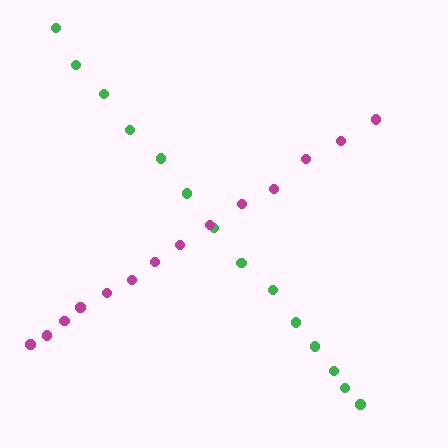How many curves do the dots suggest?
There are 2 distinct paths.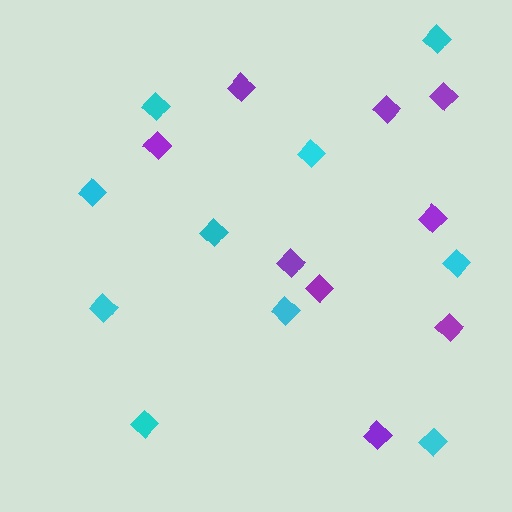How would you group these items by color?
There are 2 groups: one group of purple diamonds (9) and one group of cyan diamonds (10).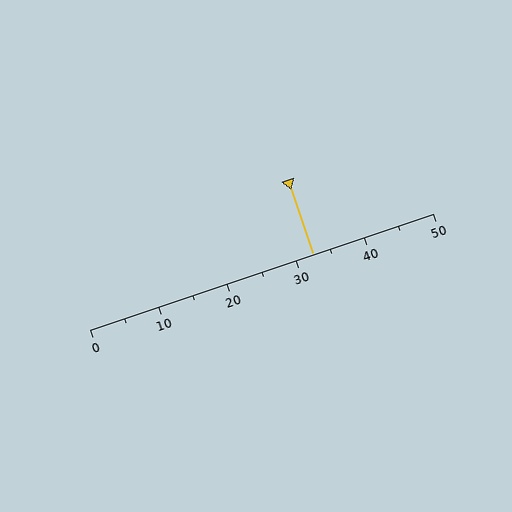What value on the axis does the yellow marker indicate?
The marker indicates approximately 32.5.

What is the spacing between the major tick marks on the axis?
The major ticks are spaced 10 apart.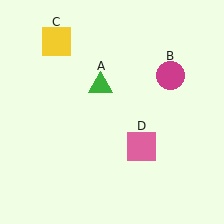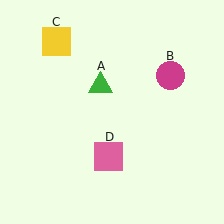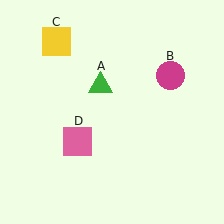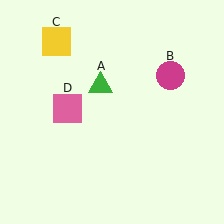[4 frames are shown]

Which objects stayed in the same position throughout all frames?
Green triangle (object A) and magenta circle (object B) and yellow square (object C) remained stationary.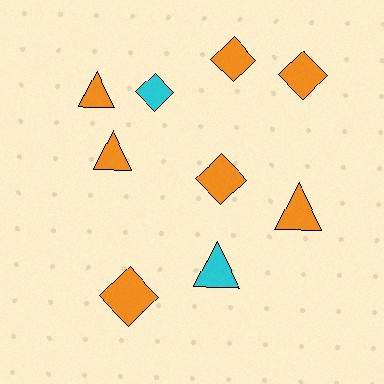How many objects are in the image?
There are 9 objects.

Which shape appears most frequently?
Diamond, with 5 objects.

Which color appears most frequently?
Orange, with 7 objects.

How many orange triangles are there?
There are 3 orange triangles.